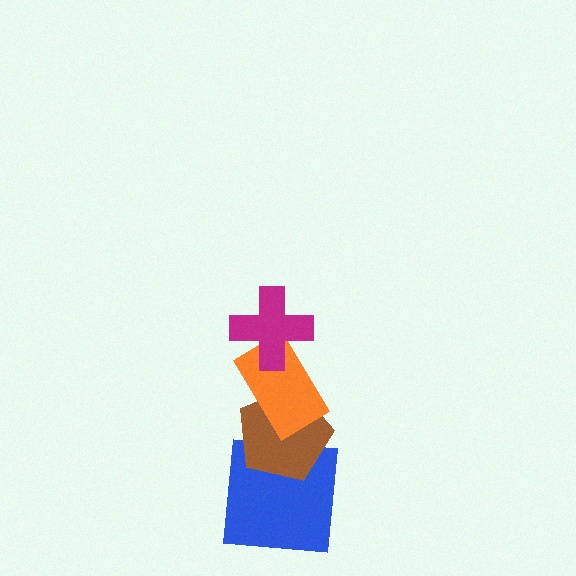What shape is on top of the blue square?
The brown pentagon is on top of the blue square.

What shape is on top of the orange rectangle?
The magenta cross is on top of the orange rectangle.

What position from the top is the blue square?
The blue square is 4th from the top.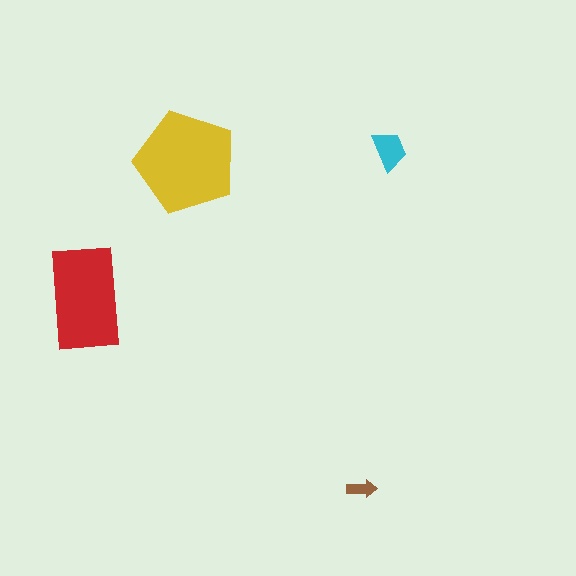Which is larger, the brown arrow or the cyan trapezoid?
The cyan trapezoid.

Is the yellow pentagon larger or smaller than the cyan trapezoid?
Larger.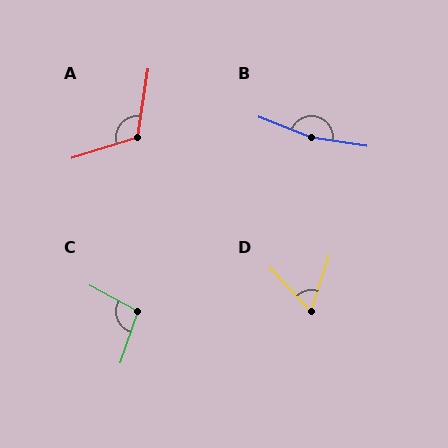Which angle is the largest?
B, at approximately 167 degrees.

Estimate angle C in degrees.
Approximately 99 degrees.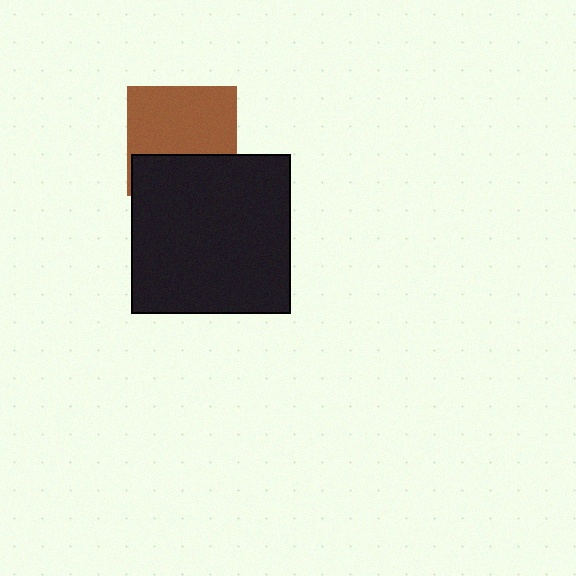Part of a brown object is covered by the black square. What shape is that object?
It is a square.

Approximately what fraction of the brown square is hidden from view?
Roughly 37% of the brown square is hidden behind the black square.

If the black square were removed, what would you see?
You would see the complete brown square.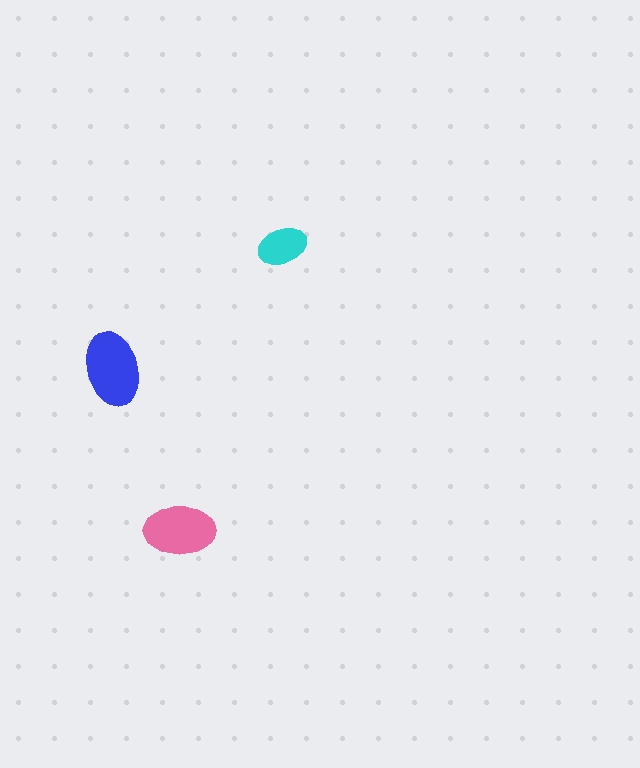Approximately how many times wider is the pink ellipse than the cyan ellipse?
About 1.5 times wider.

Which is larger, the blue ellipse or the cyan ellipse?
The blue one.